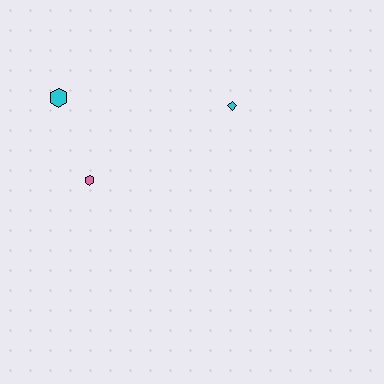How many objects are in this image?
There are 3 objects.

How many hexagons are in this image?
There are 2 hexagons.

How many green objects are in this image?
There are no green objects.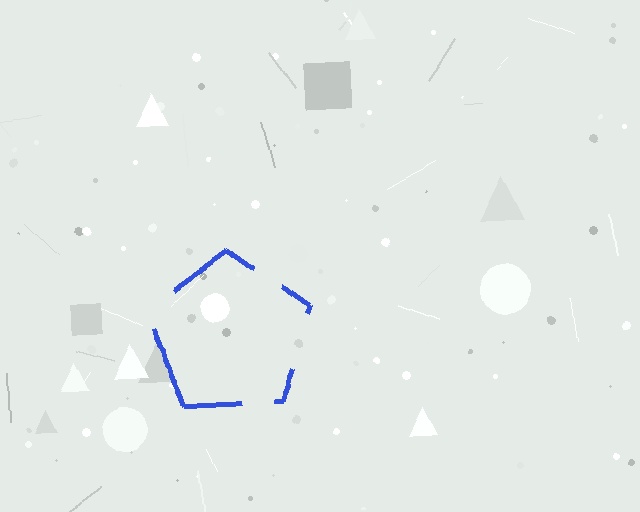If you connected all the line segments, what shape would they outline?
They would outline a pentagon.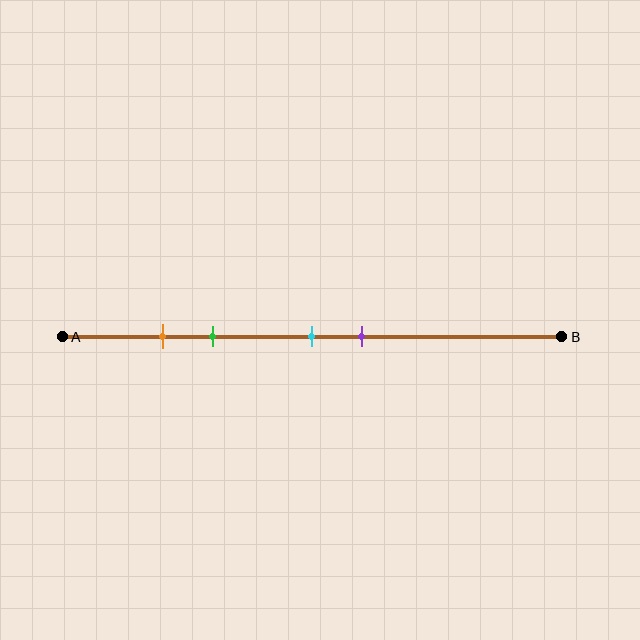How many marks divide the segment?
There are 4 marks dividing the segment.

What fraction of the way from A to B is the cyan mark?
The cyan mark is approximately 50% (0.5) of the way from A to B.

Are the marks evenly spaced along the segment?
No, the marks are not evenly spaced.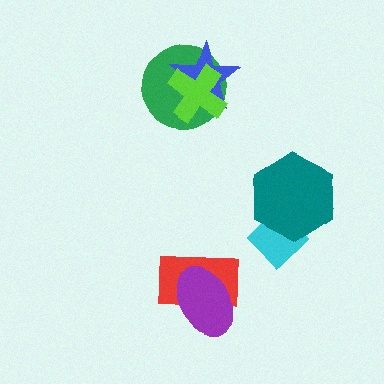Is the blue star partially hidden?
Yes, it is partially covered by another shape.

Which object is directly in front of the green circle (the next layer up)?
The blue star is directly in front of the green circle.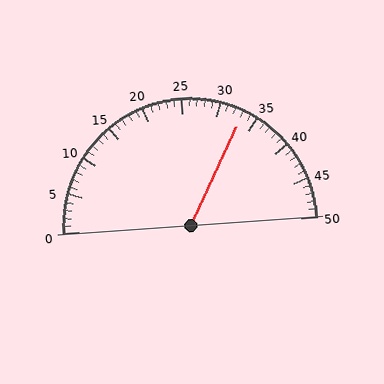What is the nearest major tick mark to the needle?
The nearest major tick mark is 35.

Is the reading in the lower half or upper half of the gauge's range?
The reading is in the upper half of the range (0 to 50).